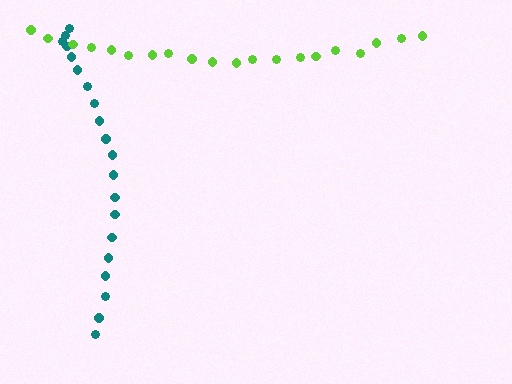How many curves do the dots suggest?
There are 2 distinct paths.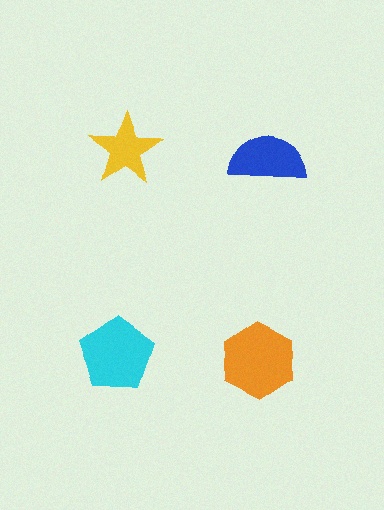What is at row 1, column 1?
A yellow star.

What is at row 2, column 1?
A cyan pentagon.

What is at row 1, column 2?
A blue semicircle.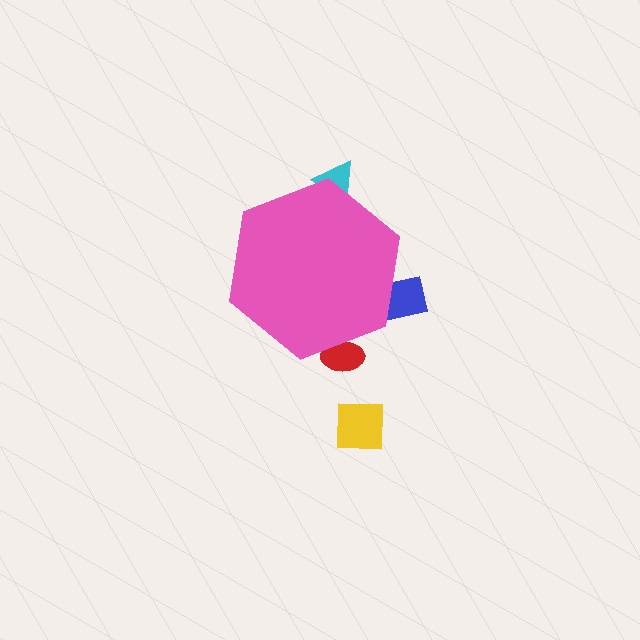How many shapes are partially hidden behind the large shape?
3 shapes are partially hidden.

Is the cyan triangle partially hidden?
Yes, the cyan triangle is partially hidden behind the pink hexagon.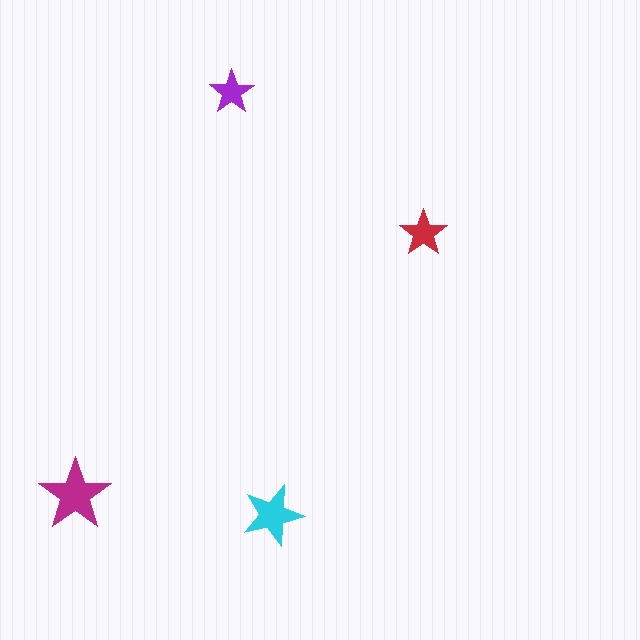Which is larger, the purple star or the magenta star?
The magenta one.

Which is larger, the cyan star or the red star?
The cyan one.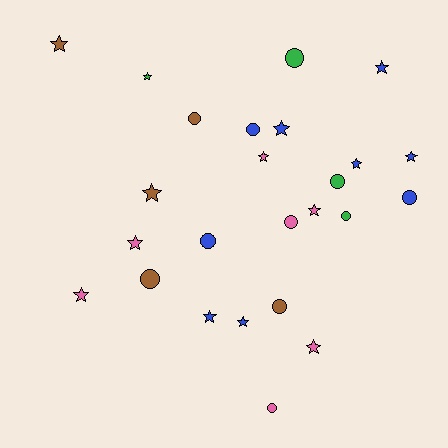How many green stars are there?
There is 1 green star.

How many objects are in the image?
There are 25 objects.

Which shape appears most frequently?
Star, with 14 objects.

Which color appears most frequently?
Blue, with 9 objects.